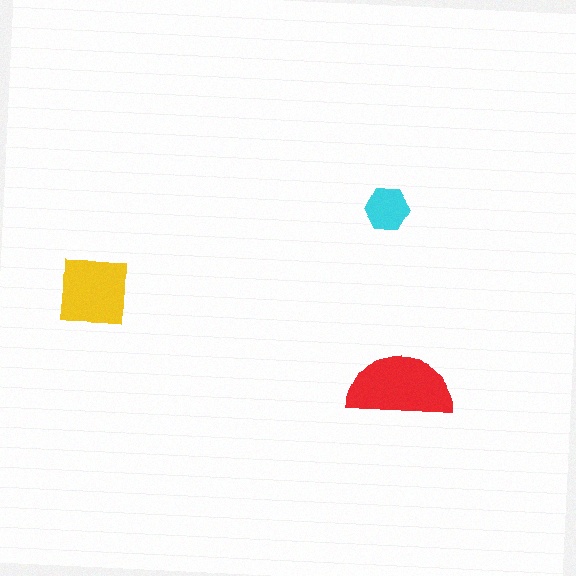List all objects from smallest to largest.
The cyan hexagon, the yellow square, the red semicircle.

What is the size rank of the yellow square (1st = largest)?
2nd.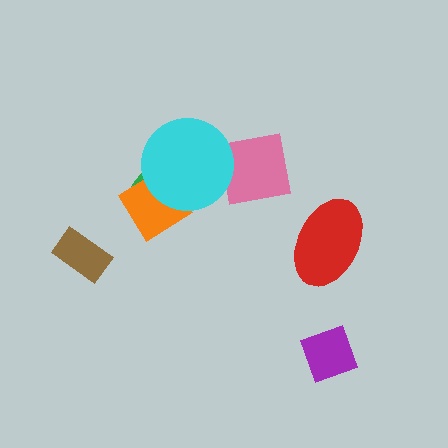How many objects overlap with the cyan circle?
3 objects overlap with the cyan circle.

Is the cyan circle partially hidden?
No, no other shape covers it.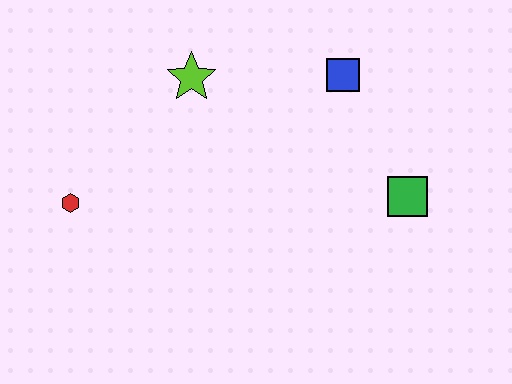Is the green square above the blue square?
No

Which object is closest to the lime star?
The blue square is closest to the lime star.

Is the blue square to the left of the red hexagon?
No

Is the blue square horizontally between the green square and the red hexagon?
Yes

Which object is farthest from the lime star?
The green square is farthest from the lime star.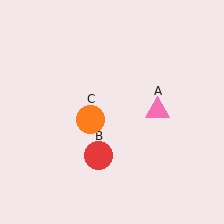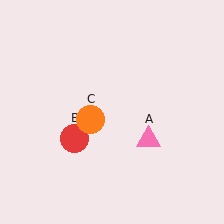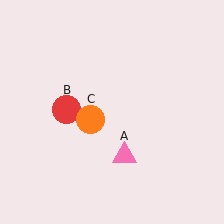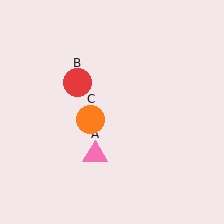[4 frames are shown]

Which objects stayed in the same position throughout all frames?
Orange circle (object C) remained stationary.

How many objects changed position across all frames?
2 objects changed position: pink triangle (object A), red circle (object B).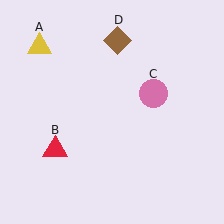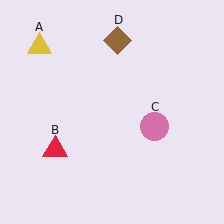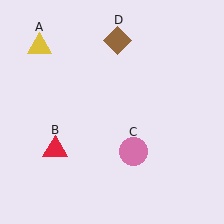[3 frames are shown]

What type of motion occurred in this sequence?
The pink circle (object C) rotated clockwise around the center of the scene.